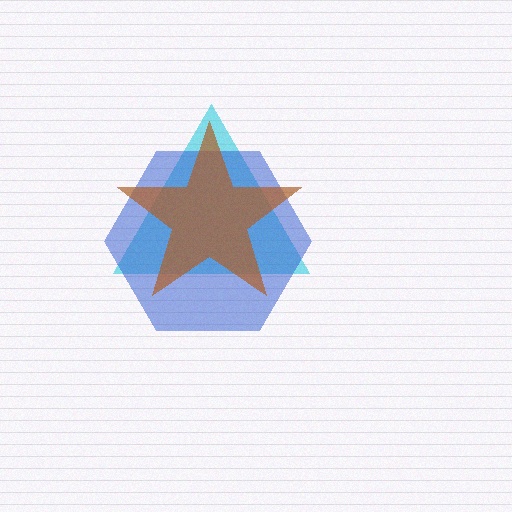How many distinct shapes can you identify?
There are 3 distinct shapes: a cyan triangle, a blue hexagon, a brown star.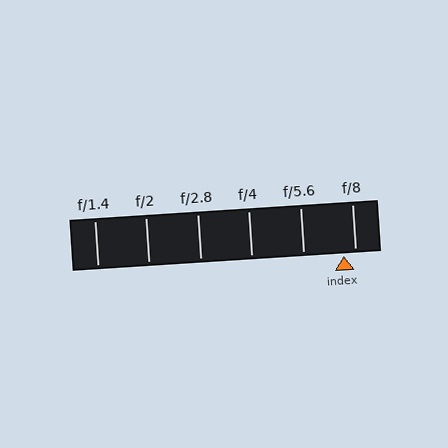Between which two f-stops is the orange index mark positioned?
The index mark is between f/5.6 and f/8.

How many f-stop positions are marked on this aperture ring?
There are 6 f-stop positions marked.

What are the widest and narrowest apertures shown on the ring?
The widest aperture shown is f/1.4 and the narrowest is f/8.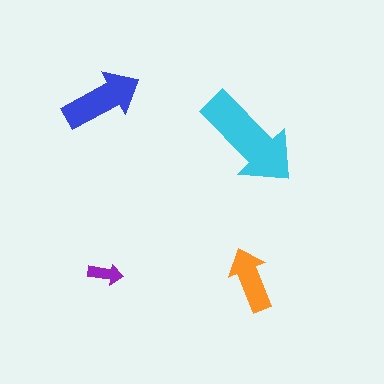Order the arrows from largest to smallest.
the cyan one, the blue one, the orange one, the purple one.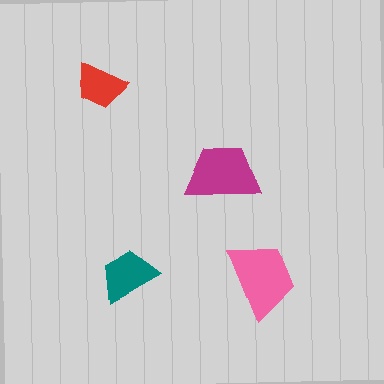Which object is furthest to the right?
The pink trapezoid is rightmost.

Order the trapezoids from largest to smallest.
the pink one, the magenta one, the teal one, the red one.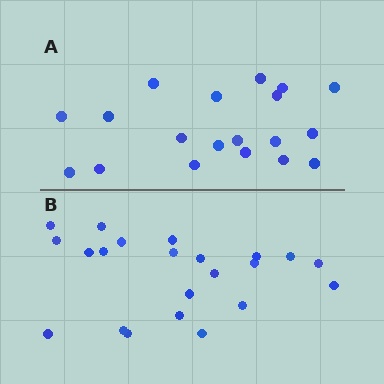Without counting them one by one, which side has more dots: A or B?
Region B (the bottom region) has more dots.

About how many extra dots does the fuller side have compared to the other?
Region B has just a few more — roughly 2 or 3 more dots than region A.